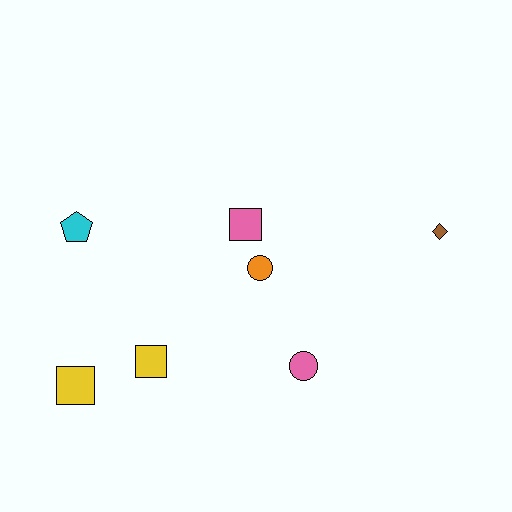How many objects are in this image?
There are 7 objects.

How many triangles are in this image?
There are no triangles.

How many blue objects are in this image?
There are no blue objects.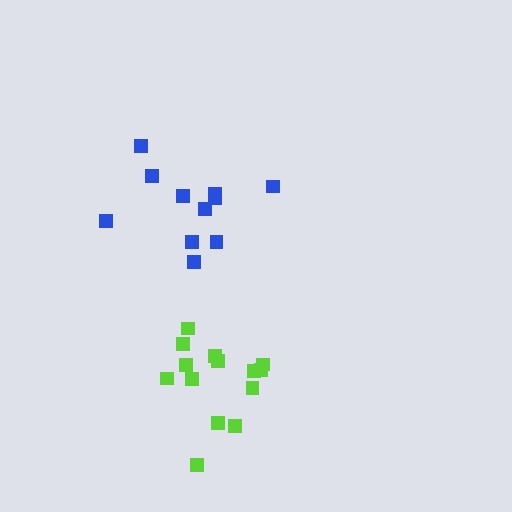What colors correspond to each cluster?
The clusters are colored: blue, lime.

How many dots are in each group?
Group 1: 11 dots, Group 2: 14 dots (25 total).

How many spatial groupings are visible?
There are 2 spatial groupings.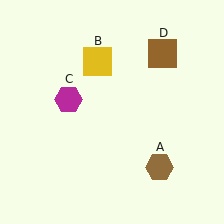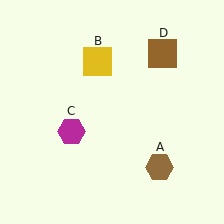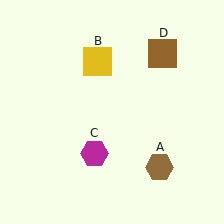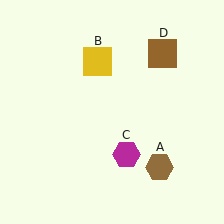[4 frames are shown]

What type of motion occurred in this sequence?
The magenta hexagon (object C) rotated counterclockwise around the center of the scene.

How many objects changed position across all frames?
1 object changed position: magenta hexagon (object C).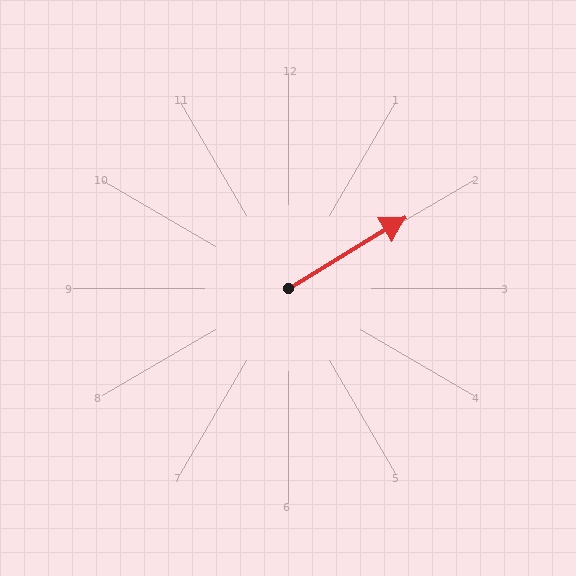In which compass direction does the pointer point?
Northeast.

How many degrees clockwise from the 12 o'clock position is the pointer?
Approximately 59 degrees.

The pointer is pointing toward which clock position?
Roughly 2 o'clock.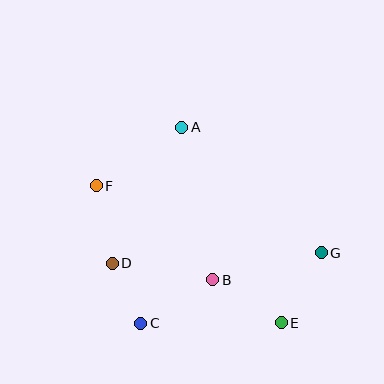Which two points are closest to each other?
Points C and D are closest to each other.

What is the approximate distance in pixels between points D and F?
The distance between D and F is approximately 79 pixels.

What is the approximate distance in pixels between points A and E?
The distance between A and E is approximately 219 pixels.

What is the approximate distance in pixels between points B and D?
The distance between B and D is approximately 102 pixels.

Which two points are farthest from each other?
Points F and G are farthest from each other.